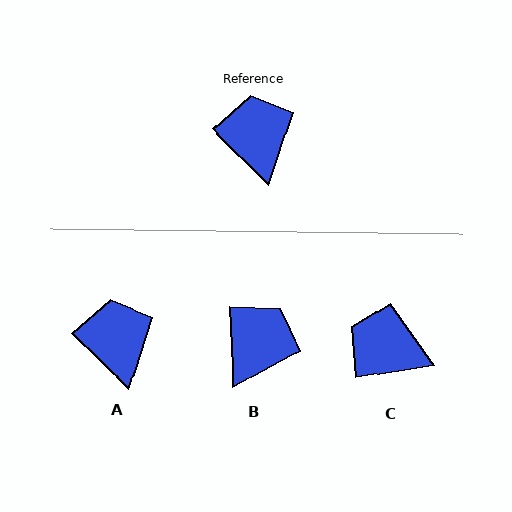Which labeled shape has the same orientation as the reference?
A.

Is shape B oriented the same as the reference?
No, it is off by about 43 degrees.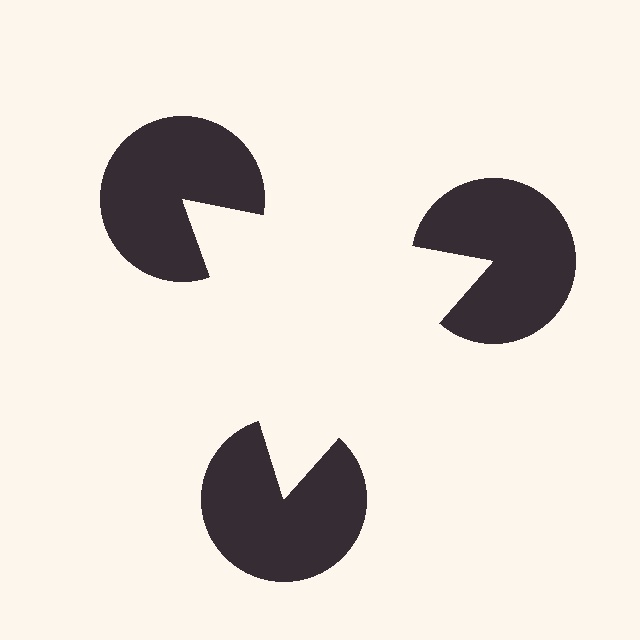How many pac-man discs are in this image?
There are 3 — one at each vertex of the illusory triangle.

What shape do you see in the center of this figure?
An illusory triangle — its edges are inferred from the aligned wedge cuts in the pac-man discs, not physically drawn.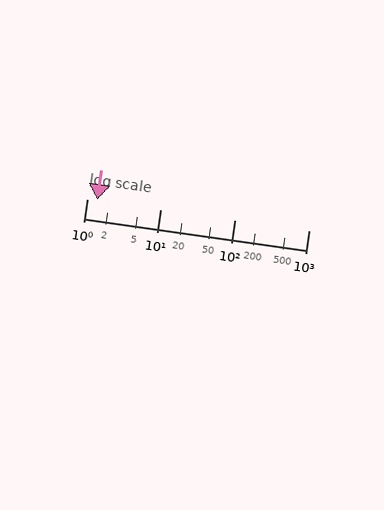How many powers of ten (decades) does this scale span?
The scale spans 3 decades, from 1 to 1000.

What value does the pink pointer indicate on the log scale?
The pointer indicates approximately 1.4.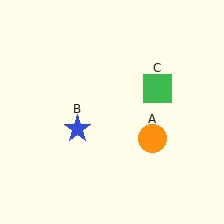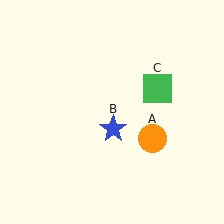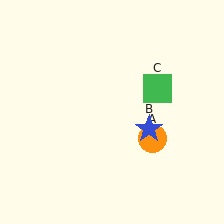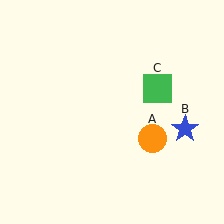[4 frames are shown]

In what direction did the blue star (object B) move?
The blue star (object B) moved right.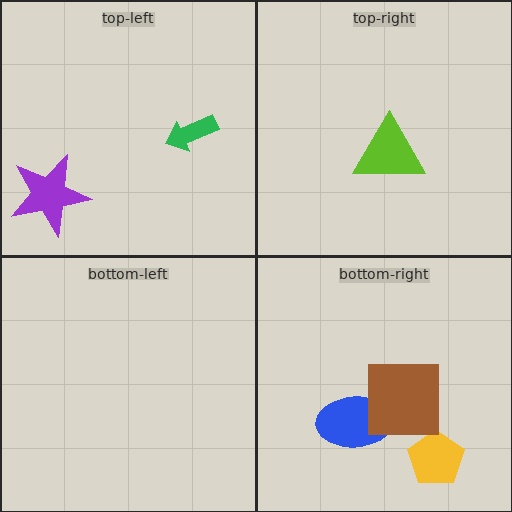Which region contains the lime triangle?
The top-right region.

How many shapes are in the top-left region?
2.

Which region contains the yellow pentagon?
The bottom-right region.